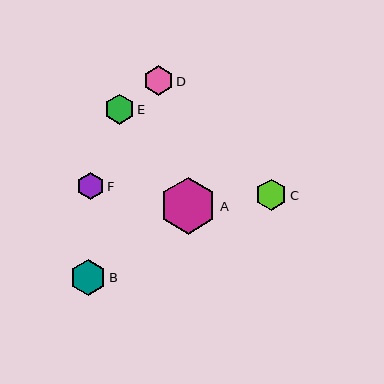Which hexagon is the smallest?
Hexagon F is the smallest with a size of approximately 27 pixels.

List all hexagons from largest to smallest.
From largest to smallest: A, B, C, E, D, F.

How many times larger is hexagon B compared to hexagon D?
Hexagon B is approximately 1.2 times the size of hexagon D.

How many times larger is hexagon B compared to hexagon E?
Hexagon B is approximately 1.2 times the size of hexagon E.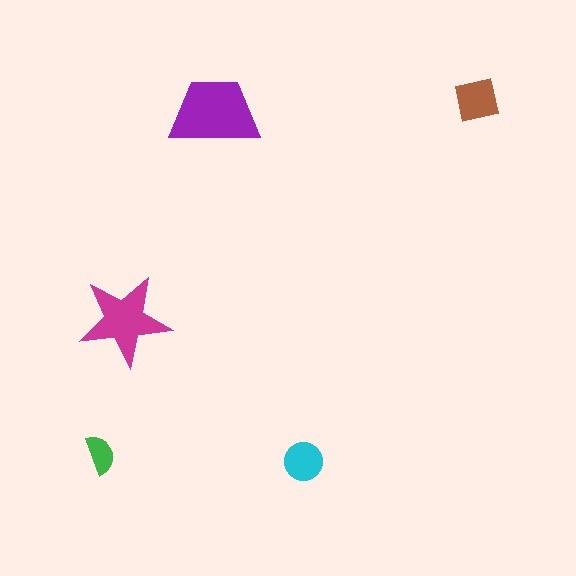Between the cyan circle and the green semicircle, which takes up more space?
The cyan circle.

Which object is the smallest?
The green semicircle.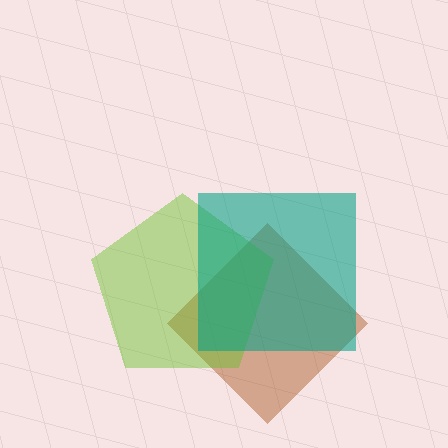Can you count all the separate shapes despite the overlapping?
Yes, there are 3 separate shapes.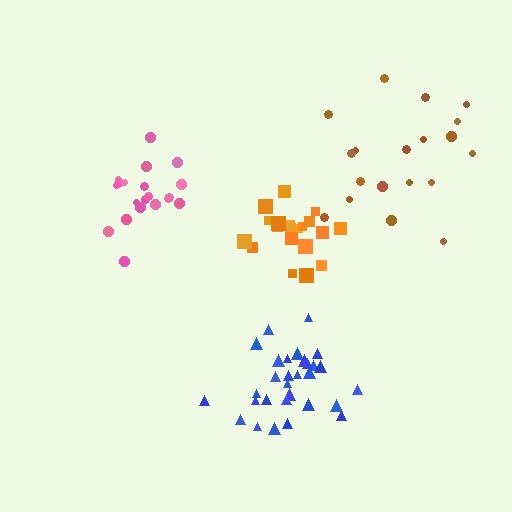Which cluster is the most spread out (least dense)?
Brown.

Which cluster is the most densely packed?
Blue.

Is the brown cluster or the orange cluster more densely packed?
Orange.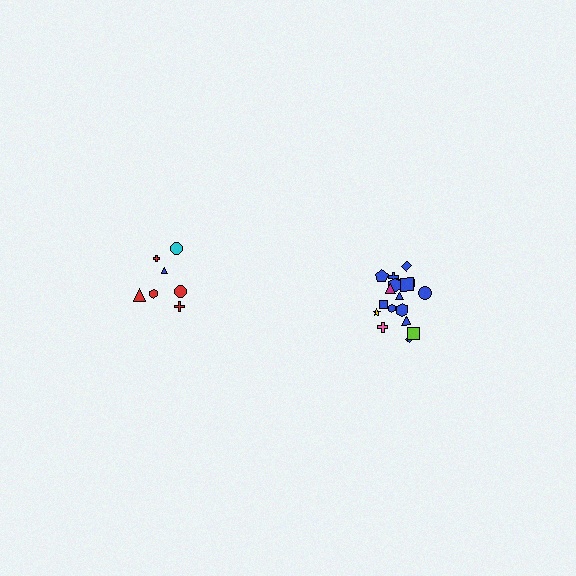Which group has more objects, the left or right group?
The right group.